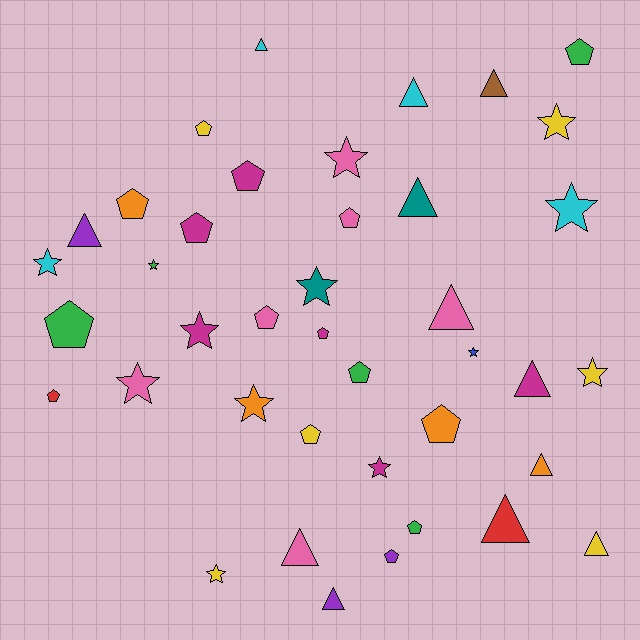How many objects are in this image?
There are 40 objects.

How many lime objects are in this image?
There are no lime objects.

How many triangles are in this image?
There are 12 triangles.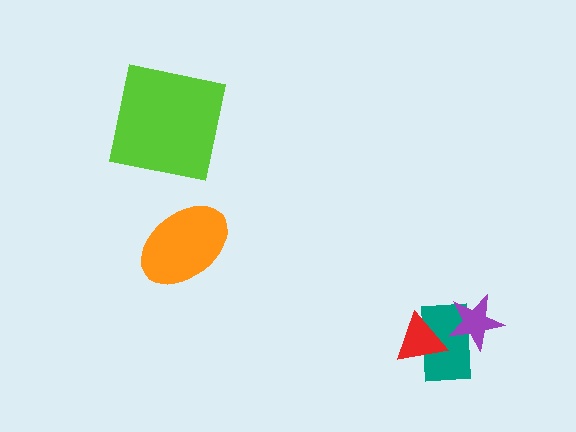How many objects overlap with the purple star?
1 object overlaps with the purple star.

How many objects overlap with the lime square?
0 objects overlap with the lime square.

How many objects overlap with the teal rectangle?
2 objects overlap with the teal rectangle.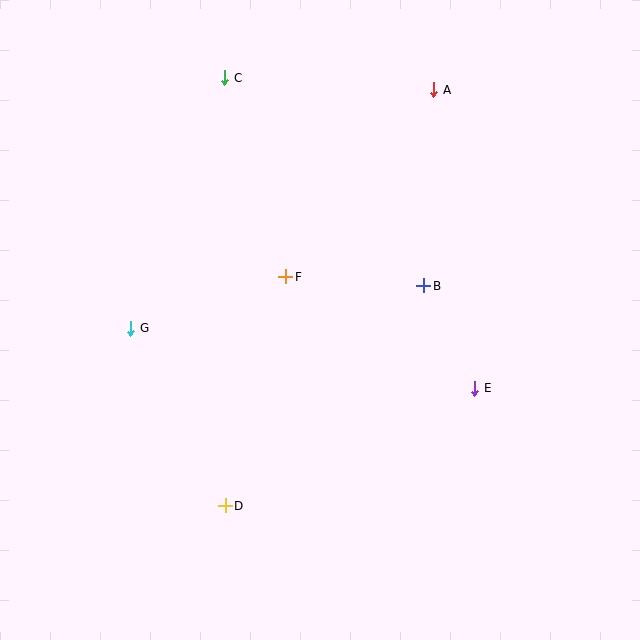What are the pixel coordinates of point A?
Point A is at (434, 90).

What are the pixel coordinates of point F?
Point F is at (286, 277).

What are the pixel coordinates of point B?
Point B is at (424, 286).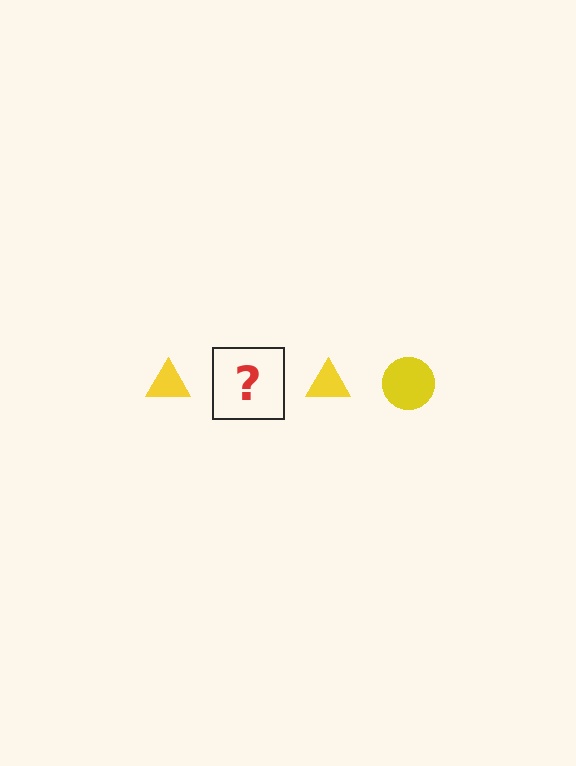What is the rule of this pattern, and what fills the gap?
The rule is that the pattern cycles through triangle, circle shapes in yellow. The gap should be filled with a yellow circle.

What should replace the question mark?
The question mark should be replaced with a yellow circle.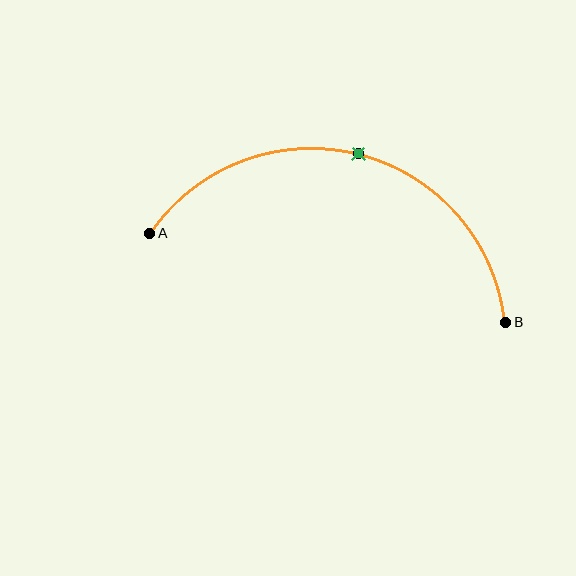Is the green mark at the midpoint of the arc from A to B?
Yes. The green mark lies on the arc at equal arc-length from both A and B — it is the arc midpoint.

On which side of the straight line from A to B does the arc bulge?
The arc bulges above the straight line connecting A and B.